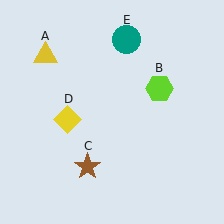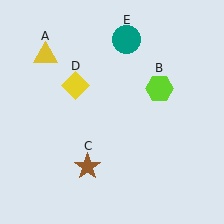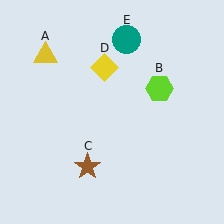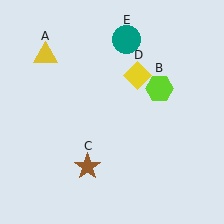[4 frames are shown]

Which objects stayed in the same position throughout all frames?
Yellow triangle (object A) and lime hexagon (object B) and brown star (object C) and teal circle (object E) remained stationary.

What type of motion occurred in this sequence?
The yellow diamond (object D) rotated clockwise around the center of the scene.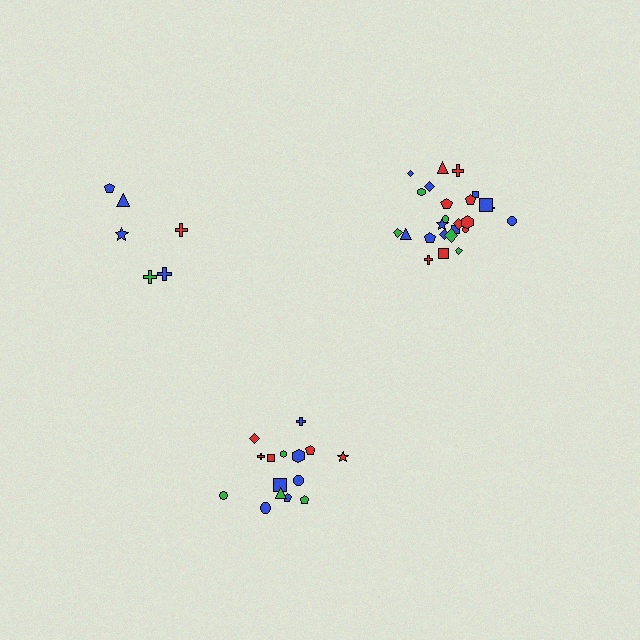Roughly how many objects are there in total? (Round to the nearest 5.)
Roughly 45 objects in total.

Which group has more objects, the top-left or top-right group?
The top-right group.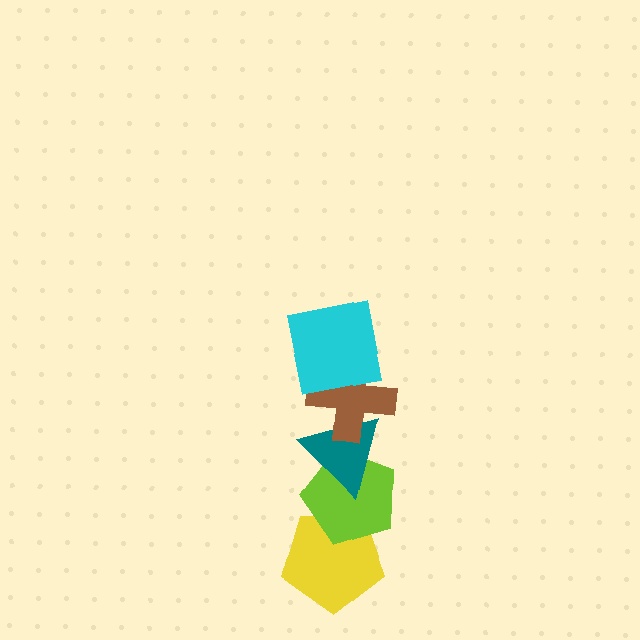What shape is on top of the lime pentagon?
The teal triangle is on top of the lime pentagon.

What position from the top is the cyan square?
The cyan square is 1st from the top.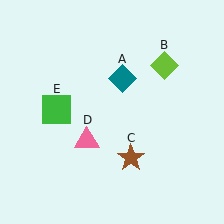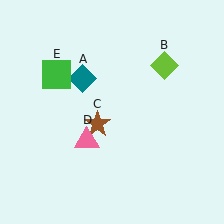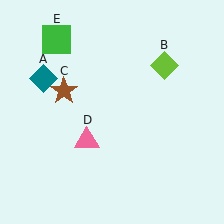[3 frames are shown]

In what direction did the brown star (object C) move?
The brown star (object C) moved up and to the left.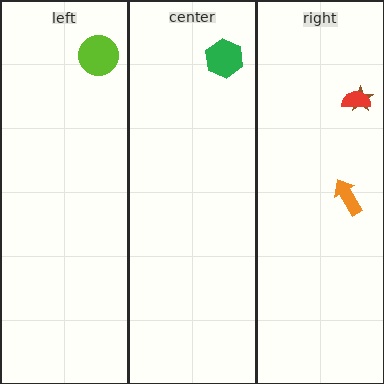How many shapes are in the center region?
1.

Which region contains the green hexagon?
The center region.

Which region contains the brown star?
The right region.